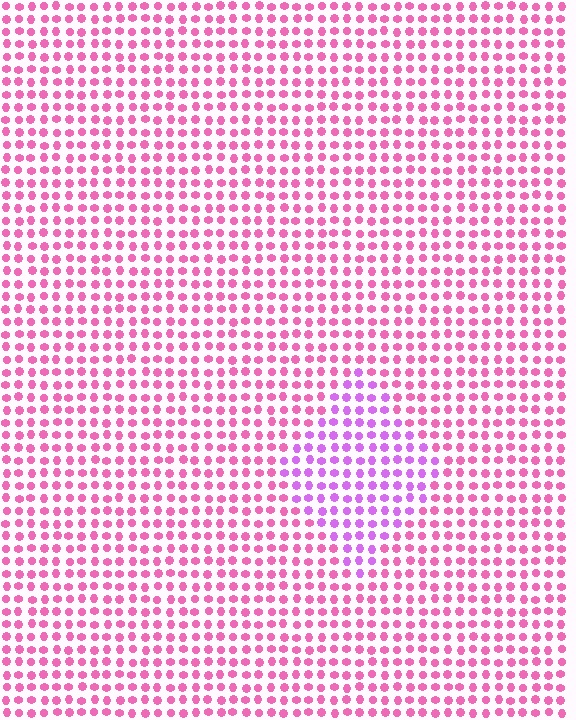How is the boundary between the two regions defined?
The boundary is defined purely by a slight shift in hue (about 37 degrees). Spacing, size, and orientation are identical on both sides.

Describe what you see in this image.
The image is filled with small pink elements in a uniform arrangement. A diamond-shaped region is visible where the elements are tinted to a slightly different hue, forming a subtle color boundary.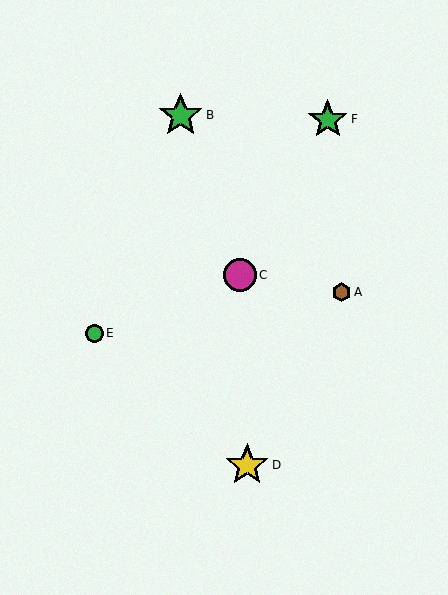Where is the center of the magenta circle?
The center of the magenta circle is at (240, 275).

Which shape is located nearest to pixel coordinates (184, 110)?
The green star (labeled B) at (181, 115) is nearest to that location.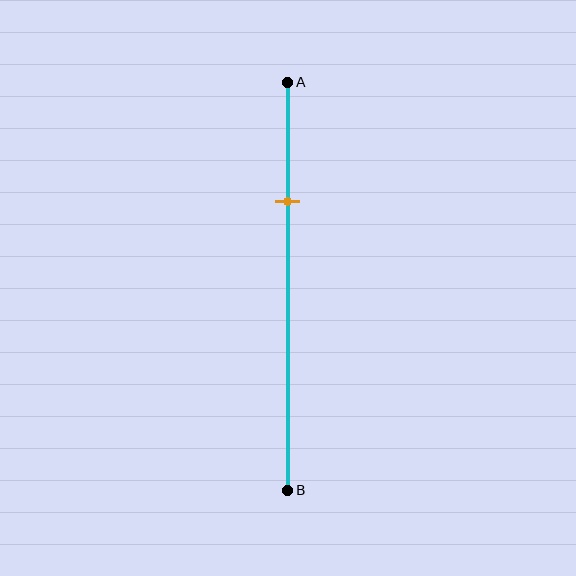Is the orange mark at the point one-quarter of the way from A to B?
No, the mark is at about 30% from A, not at the 25% one-quarter point.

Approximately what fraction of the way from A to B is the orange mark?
The orange mark is approximately 30% of the way from A to B.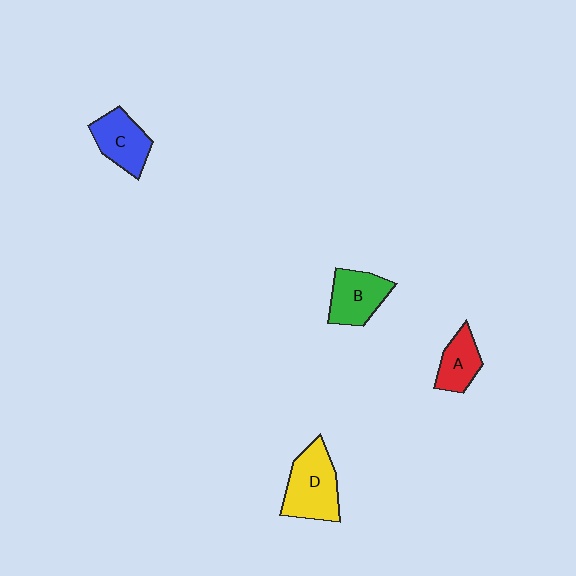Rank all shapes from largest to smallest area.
From largest to smallest: D (yellow), B (green), C (blue), A (red).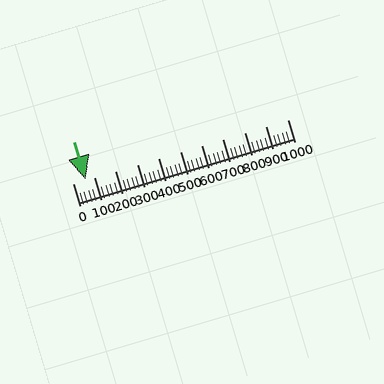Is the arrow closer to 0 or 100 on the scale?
The arrow is closer to 100.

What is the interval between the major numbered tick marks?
The major tick marks are spaced 100 units apart.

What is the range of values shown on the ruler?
The ruler shows values from 0 to 1000.